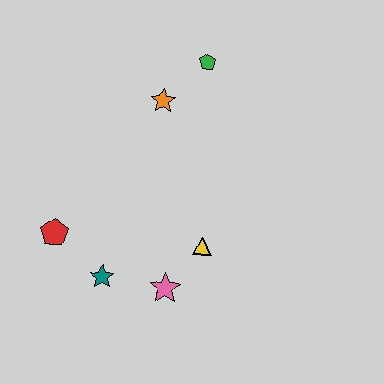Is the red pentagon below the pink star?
No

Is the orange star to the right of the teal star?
Yes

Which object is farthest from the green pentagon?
The teal star is farthest from the green pentagon.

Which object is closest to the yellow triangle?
The pink star is closest to the yellow triangle.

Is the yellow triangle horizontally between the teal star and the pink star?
No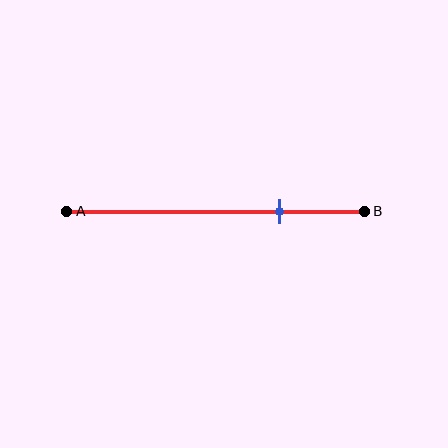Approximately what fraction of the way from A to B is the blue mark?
The blue mark is approximately 70% of the way from A to B.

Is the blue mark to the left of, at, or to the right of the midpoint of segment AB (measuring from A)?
The blue mark is to the right of the midpoint of segment AB.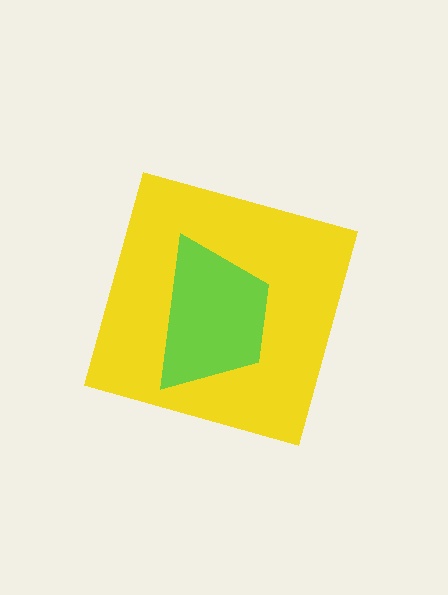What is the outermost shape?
The yellow diamond.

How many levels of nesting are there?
2.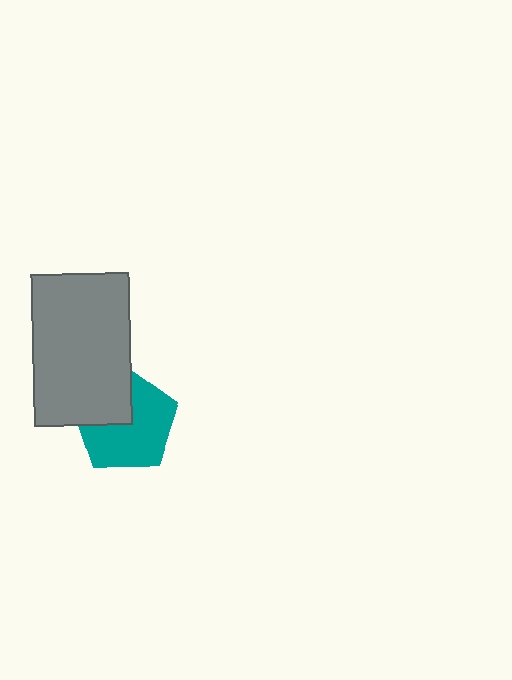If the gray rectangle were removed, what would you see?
You would see the complete teal pentagon.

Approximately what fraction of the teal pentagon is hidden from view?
Roughly 34% of the teal pentagon is hidden behind the gray rectangle.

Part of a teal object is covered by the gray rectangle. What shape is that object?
It is a pentagon.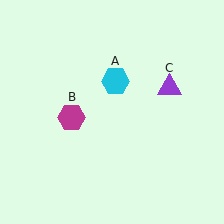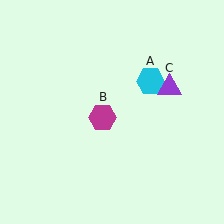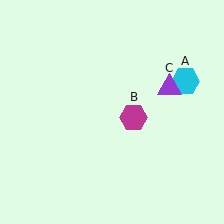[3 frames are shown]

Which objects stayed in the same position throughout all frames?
Purple triangle (object C) remained stationary.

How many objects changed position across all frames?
2 objects changed position: cyan hexagon (object A), magenta hexagon (object B).